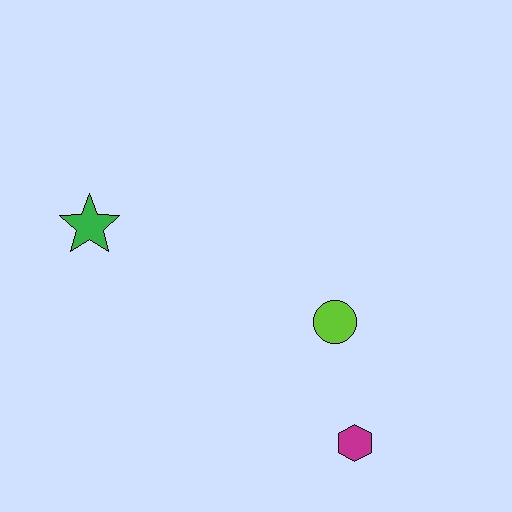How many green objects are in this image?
There is 1 green object.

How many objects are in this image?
There are 3 objects.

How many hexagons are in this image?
There is 1 hexagon.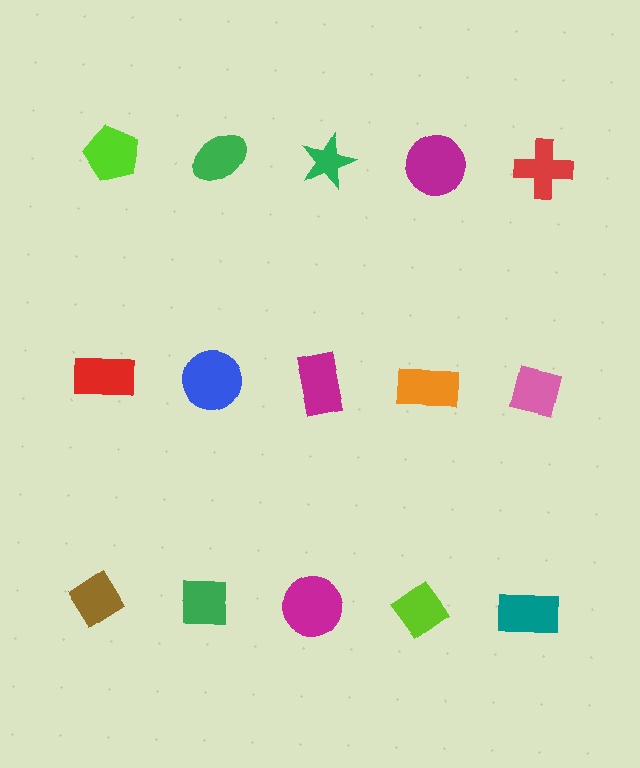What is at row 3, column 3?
A magenta circle.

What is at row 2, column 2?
A blue circle.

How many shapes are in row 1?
5 shapes.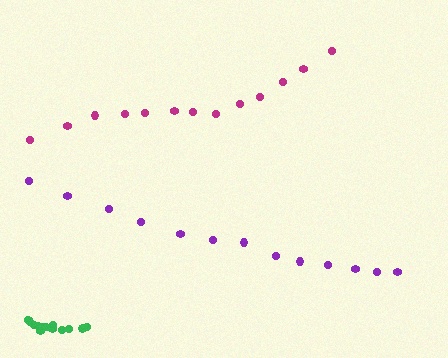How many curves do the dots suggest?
There are 3 distinct paths.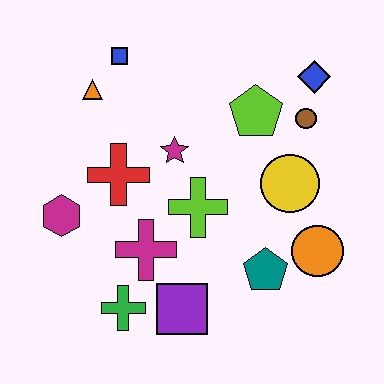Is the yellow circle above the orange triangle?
No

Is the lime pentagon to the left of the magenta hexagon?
No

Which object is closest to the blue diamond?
The brown circle is closest to the blue diamond.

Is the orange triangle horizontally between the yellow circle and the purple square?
No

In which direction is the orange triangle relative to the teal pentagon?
The orange triangle is above the teal pentagon.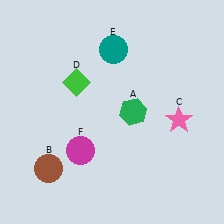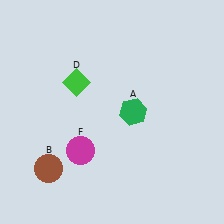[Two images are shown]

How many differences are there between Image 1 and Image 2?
There are 2 differences between the two images.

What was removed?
The pink star (C), the teal circle (E) were removed in Image 2.